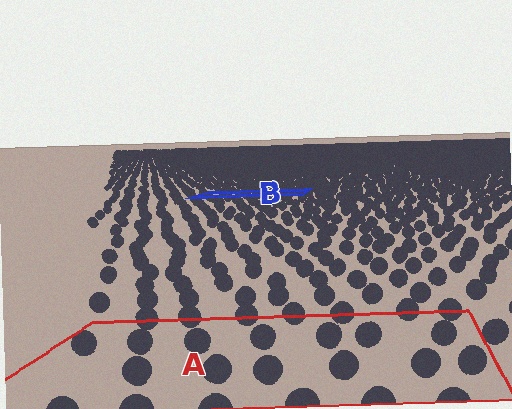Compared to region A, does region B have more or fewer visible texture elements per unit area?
Region B has more texture elements per unit area — they are packed more densely because it is farther away.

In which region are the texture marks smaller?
The texture marks are smaller in region B, because it is farther away.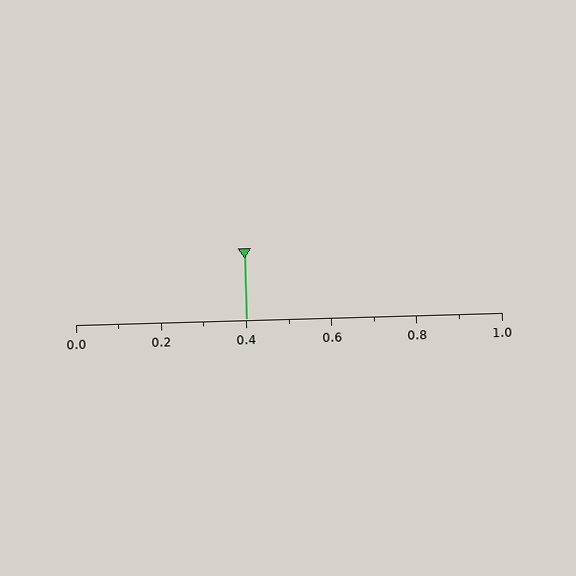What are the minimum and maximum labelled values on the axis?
The axis runs from 0.0 to 1.0.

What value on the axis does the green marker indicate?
The marker indicates approximately 0.4.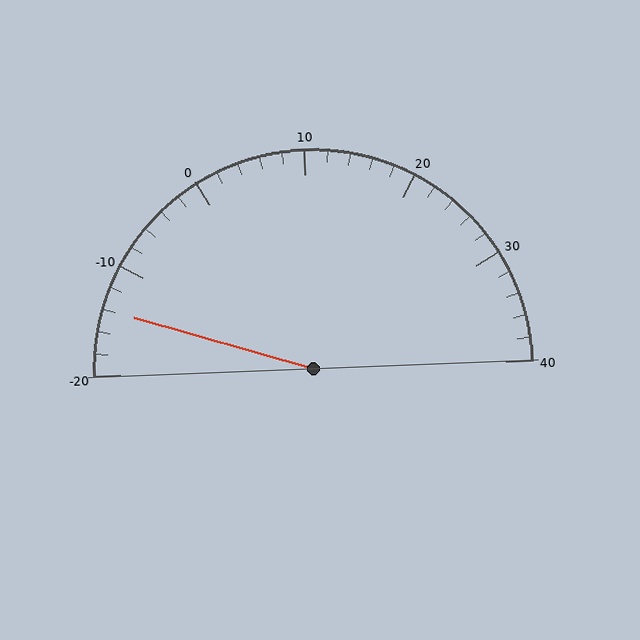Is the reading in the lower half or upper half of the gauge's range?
The reading is in the lower half of the range (-20 to 40).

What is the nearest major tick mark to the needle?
The nearest major tick mark is -10.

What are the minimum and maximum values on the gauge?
The gauge ranges from -20 to 40.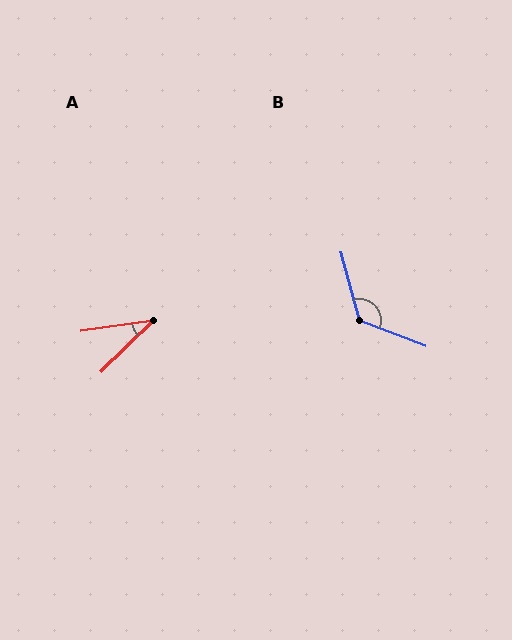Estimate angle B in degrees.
Approximately 126 degrees.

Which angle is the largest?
B, at approximately 126 degrees.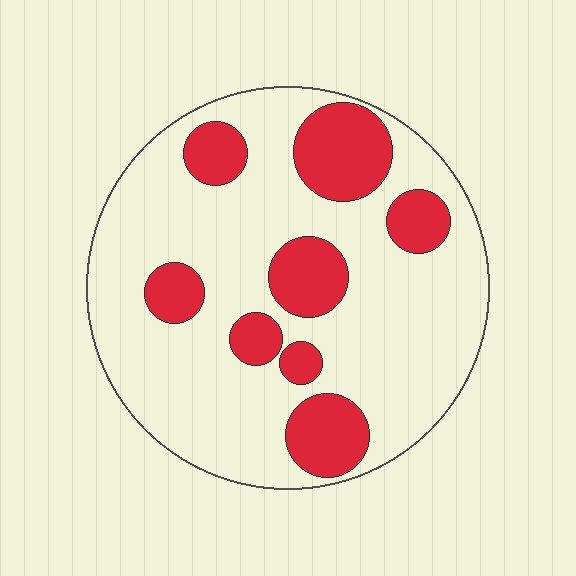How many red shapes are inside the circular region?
8.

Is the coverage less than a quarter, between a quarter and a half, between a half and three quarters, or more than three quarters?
Between a quarter and a half.